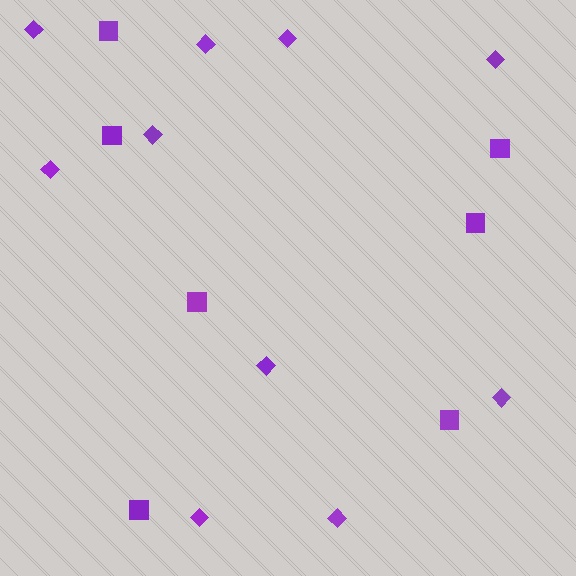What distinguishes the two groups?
There are 2 groups: one group of squares (7) and one group of diamonds (10).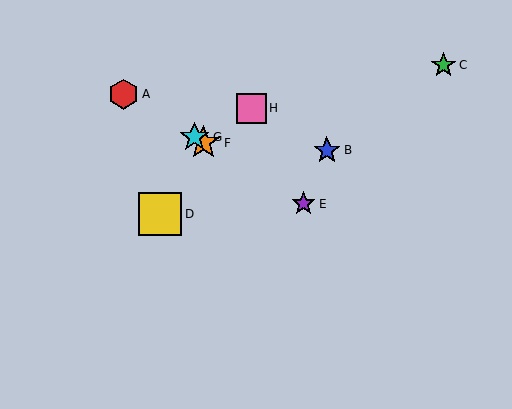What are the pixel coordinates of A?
Object A is at (124, 94).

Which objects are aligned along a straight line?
Objects A, E, F, G are aligned along a straight line.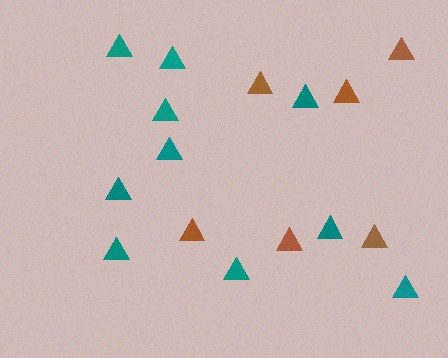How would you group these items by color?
There are 2 groups: one group of teal triangles (10) and one group of brown triangles (6).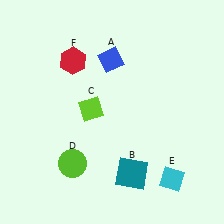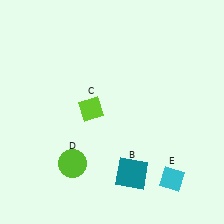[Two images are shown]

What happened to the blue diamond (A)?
The blue diamond (A) was removed in Image 2. It was in the top-left area of Image 1.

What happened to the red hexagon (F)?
The red hexagon (F) was removed in Image 2. It was in the top-left area of Image 1.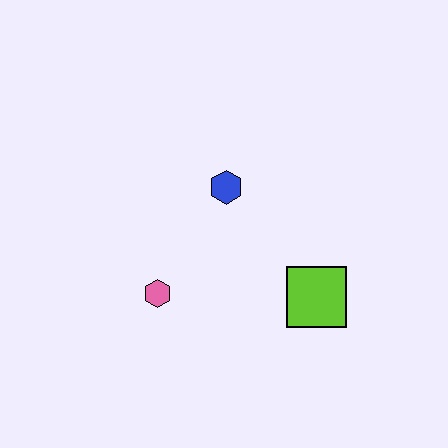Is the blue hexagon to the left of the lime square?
Yes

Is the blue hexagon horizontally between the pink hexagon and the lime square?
Yes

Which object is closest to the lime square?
The blue hexagon is closest to the lime square.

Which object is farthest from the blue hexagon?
The lime square is farthest from the blue hexagon.